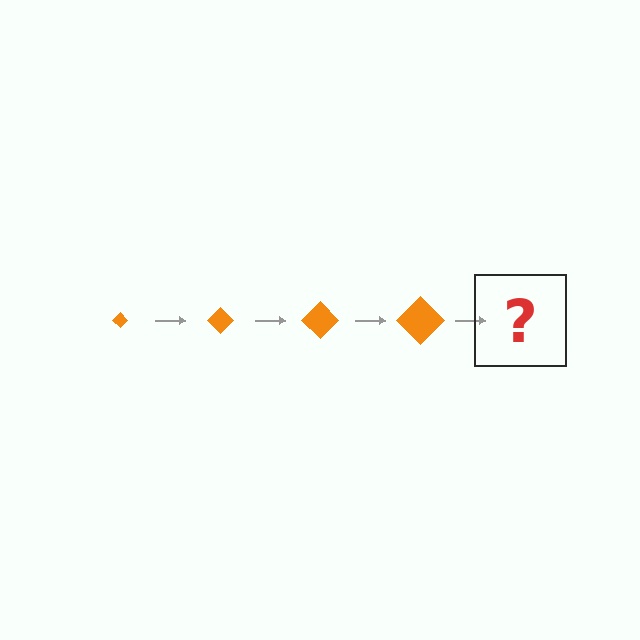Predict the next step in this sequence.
The next step is an orange diamond, larger than the previous one.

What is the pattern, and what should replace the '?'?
The pattern is that the diamond gets progressively larger each step. The '?' should be an orange diamond, larger than the previous one.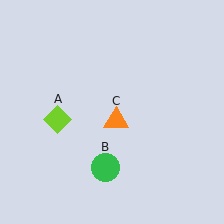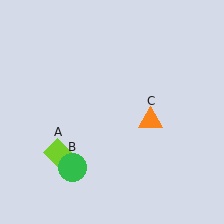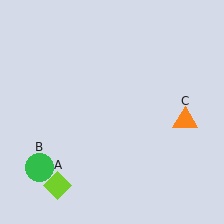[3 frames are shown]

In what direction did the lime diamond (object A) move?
The lime diamond (object A) moved down.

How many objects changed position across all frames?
3 objects changed position: lime diamond (object A), green circle (object B), orange triangle (object C).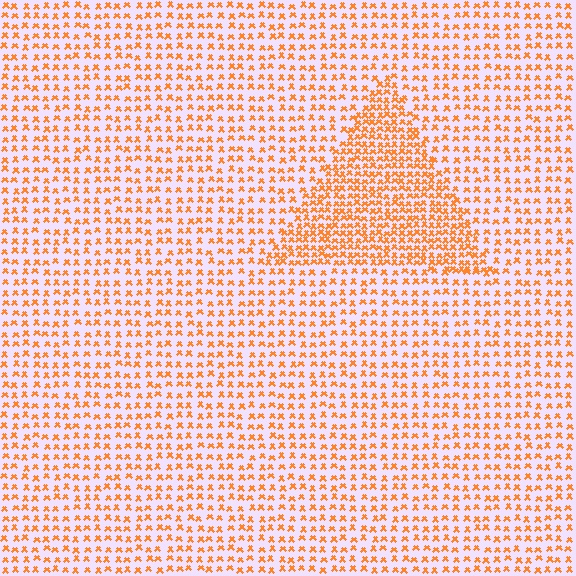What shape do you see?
I see a triangle.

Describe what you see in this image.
The image contains small orange elements arranged at two different densities. A triangle-shaped region is visible where the elements are more densely packed than the surrounding area.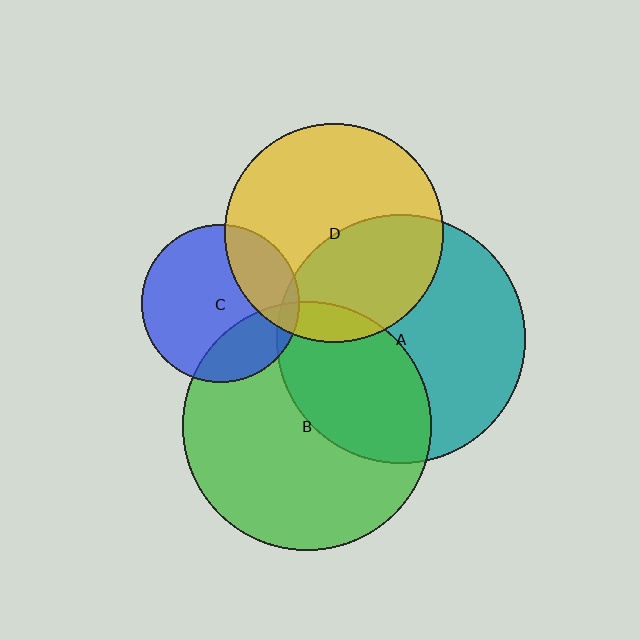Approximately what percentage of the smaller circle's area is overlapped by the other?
Approximately 5%.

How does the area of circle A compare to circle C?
Approximately 2.5 times.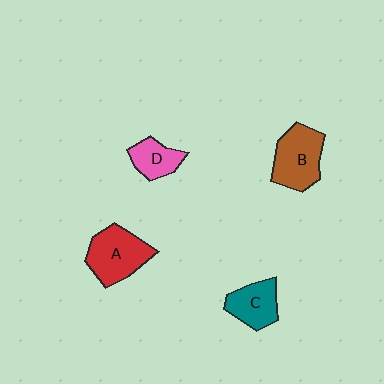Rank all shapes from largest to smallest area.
From largest to smallest: A (red), B (brown), C (teal), D (pink).